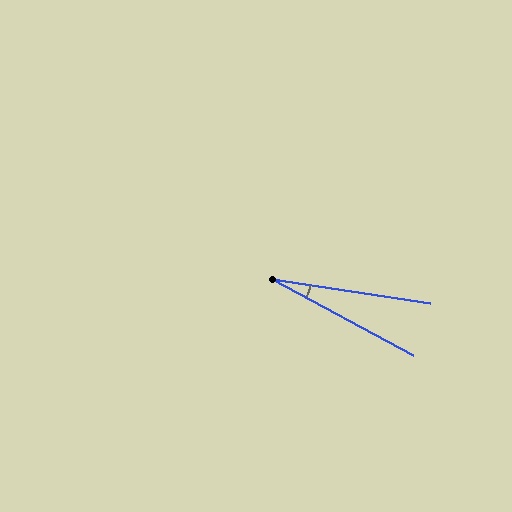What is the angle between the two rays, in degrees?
Approximately 20 degrees.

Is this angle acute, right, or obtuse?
It is acute.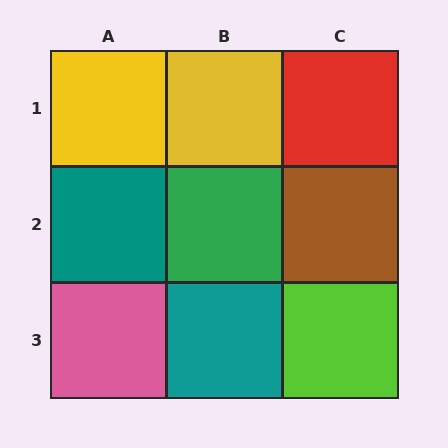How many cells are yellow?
2 cells are yellow.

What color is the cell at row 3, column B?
Teal.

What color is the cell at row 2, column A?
Teal.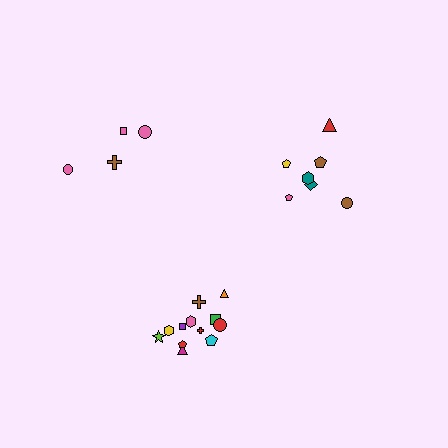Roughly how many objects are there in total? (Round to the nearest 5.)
Roughly 25 objects in total.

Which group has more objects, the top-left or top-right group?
The top-right group.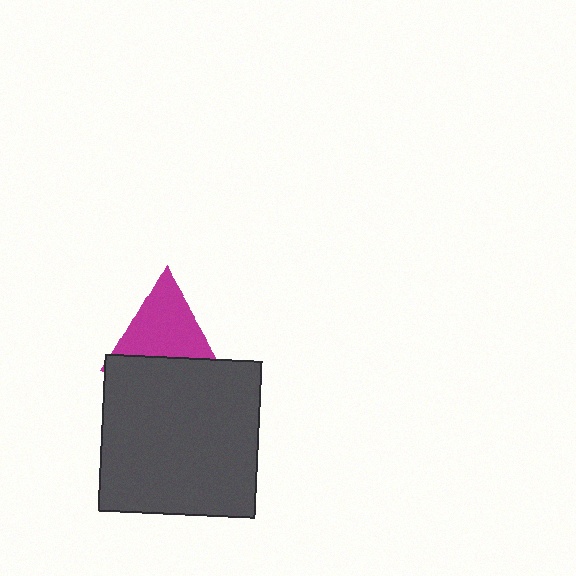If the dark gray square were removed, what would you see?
You would see the complete magenta triangle.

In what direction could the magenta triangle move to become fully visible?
The magenta triangle could move up. That would shift it out from behind the dark gray square entirely.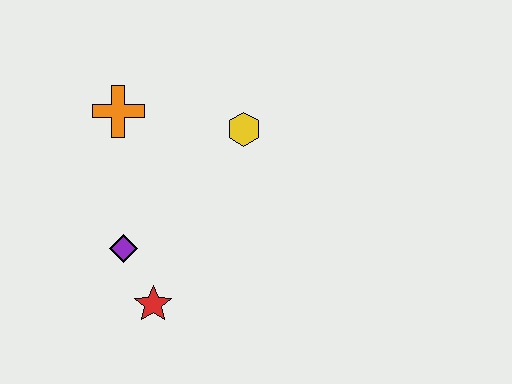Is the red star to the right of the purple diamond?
Yes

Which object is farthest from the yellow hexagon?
The red star is farthest from the yellow hexagon.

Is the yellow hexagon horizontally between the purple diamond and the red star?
No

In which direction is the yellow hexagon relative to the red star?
The yellow hexagon is above the red star.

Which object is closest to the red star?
The purple diamond is closest to the red star.